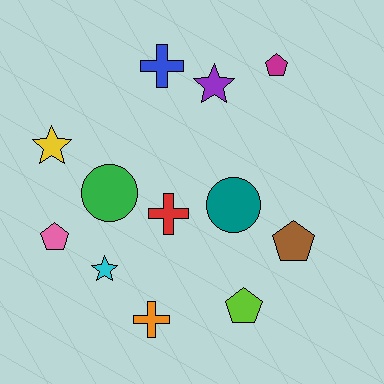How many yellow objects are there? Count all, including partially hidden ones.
There is 1 yellow object.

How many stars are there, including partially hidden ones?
There are 3 stars.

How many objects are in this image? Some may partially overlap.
There are 12 objects.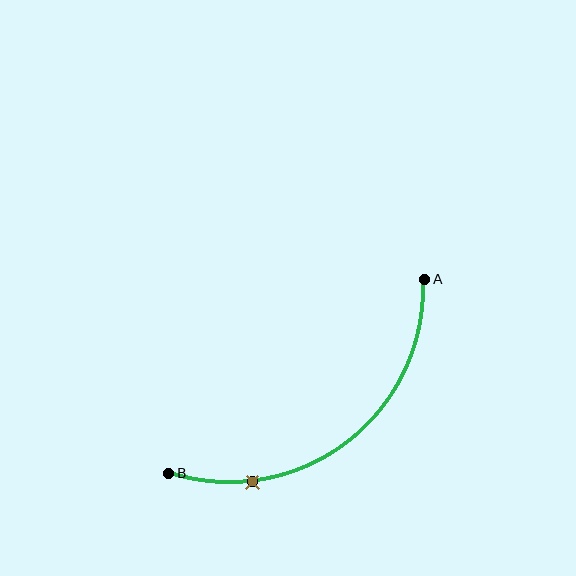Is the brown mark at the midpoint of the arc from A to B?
No. The brown mark lies on the arc but is closer to endpoint B. The arc midpoint would be at the point on the curve equidistant along the arc from both A and B.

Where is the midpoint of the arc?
The arc midpoint is the point on the curve farthest from the straight line joining A and B. It sits below and to the right of that line.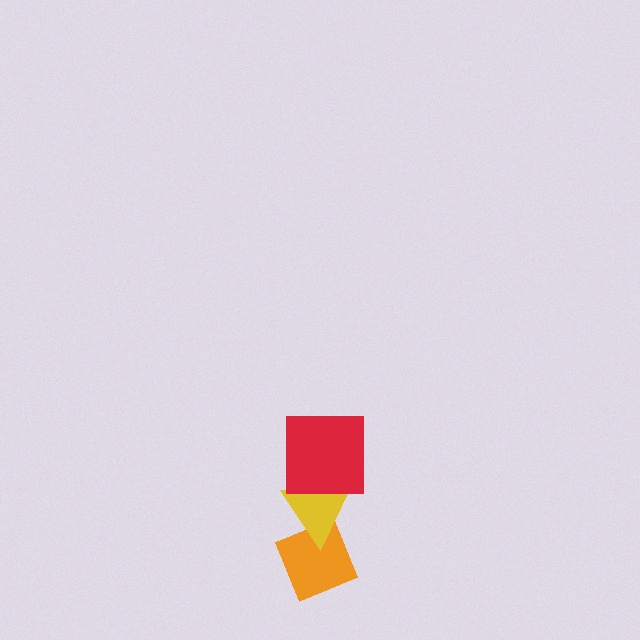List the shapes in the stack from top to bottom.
From top to bottom: the red square, the yellow triangle, the orange diamond.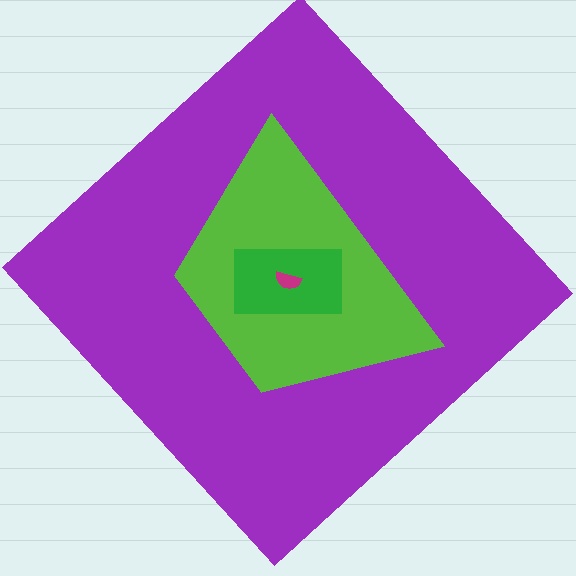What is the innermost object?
The magenta semicircle.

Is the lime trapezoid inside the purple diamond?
Yes.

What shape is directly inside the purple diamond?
The lime trapezoid.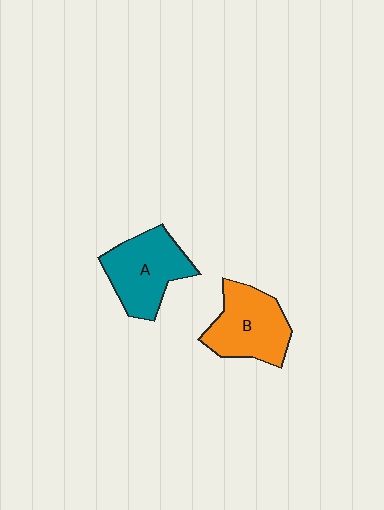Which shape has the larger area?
Shape A (teal).